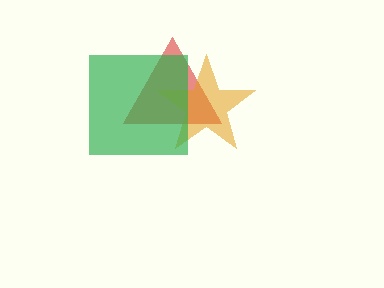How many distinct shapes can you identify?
There are 3 distinct shapes: a red triangle, an orange star, a green square.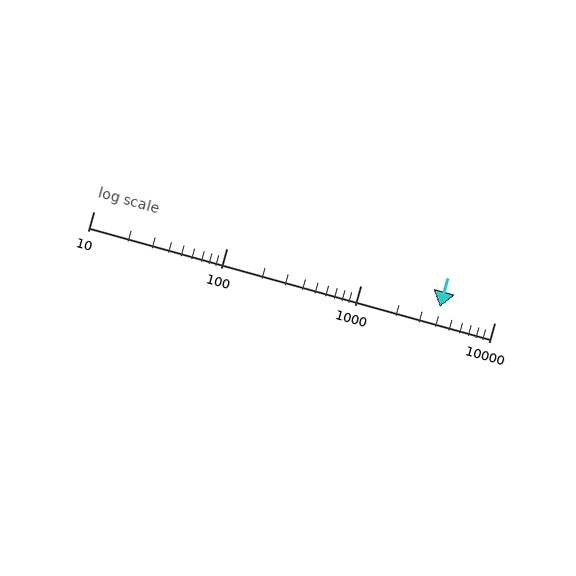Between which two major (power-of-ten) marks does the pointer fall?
The pointer is between 1000 and 10000.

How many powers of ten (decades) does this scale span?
The scale spans 3 decades, from 10 to 10000.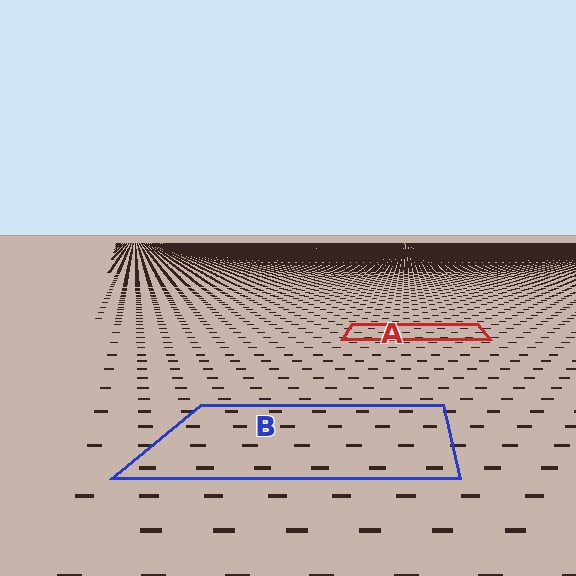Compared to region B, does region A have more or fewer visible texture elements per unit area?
Region A has more texture elements per unit area — they are packed more densely because it is farther away.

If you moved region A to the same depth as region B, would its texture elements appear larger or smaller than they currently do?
They would appear larger. At a closer depth, the same texture elements are projected at a bigger on-screen size.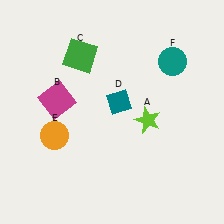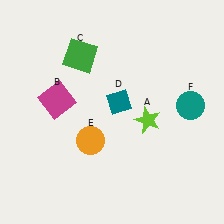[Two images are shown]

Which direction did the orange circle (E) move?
The orange circle (E) moved right.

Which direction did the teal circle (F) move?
The teal circle (F) moved down.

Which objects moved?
The objects that moved are: the orange circle (E), the teal circle (F).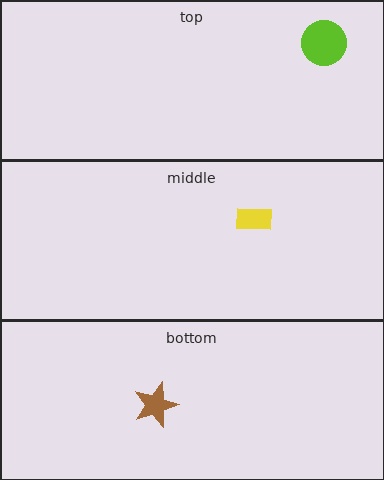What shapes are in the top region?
The lime circle.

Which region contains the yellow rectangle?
The middle region.